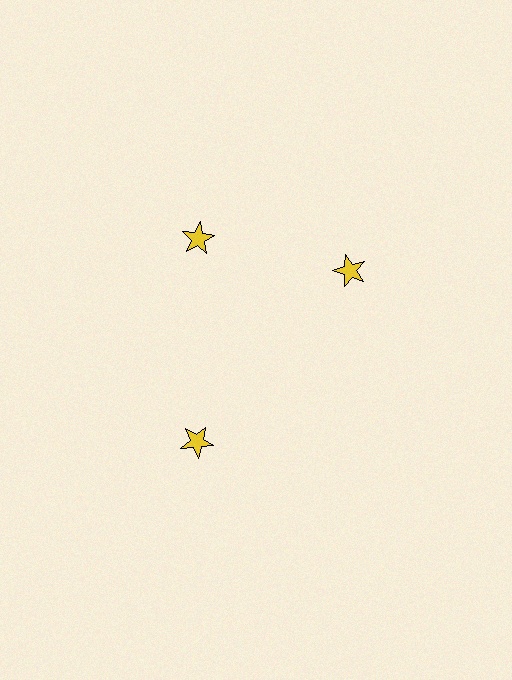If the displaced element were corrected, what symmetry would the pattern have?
It would have 3-fold rotational symmetry — the pattern would map onto itself every 120 degrees.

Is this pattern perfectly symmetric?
No. The 3 yellow stars are arranged in a ring, but one element near the 3 o'clock position is rotated out of alignment along the ring, breaking the 3-fold rotational symmetry.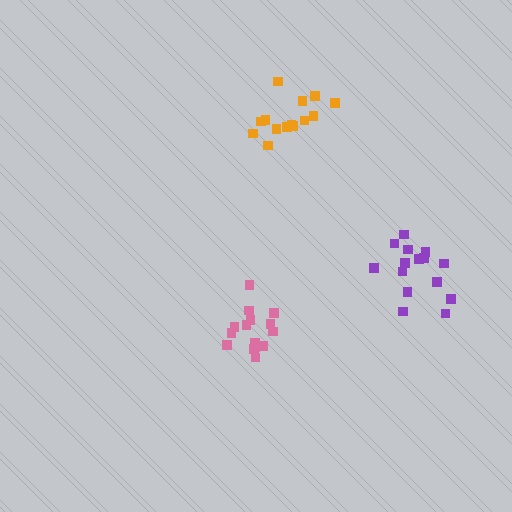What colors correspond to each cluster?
The clusters are colored: purple, pink, orange.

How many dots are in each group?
Group 1: 16 dots, Group 2: 15 dots, Group 3: 14 dots (45 total).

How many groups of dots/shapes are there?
There are 3 groups.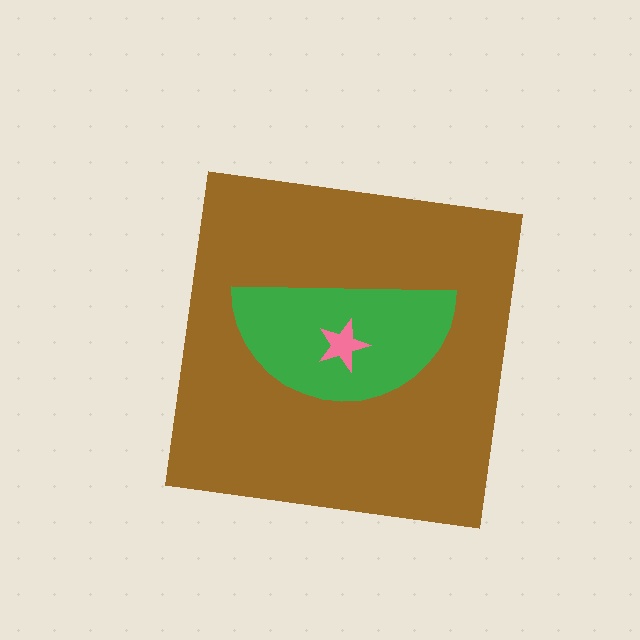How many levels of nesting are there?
3.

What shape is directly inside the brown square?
The green semicircle.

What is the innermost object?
The pink star.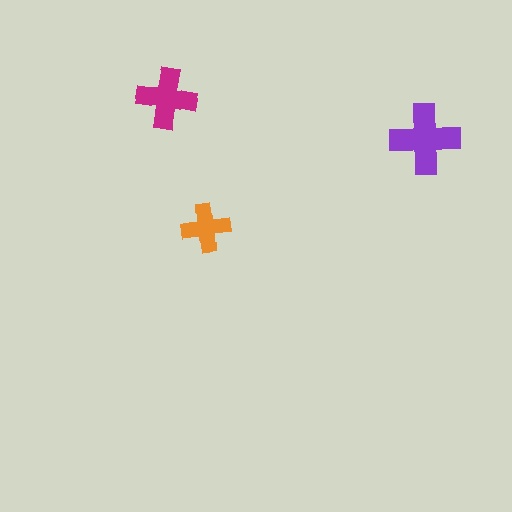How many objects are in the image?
There are 3 objects in the image.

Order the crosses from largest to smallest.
the purple one, the magenta one, the orange one.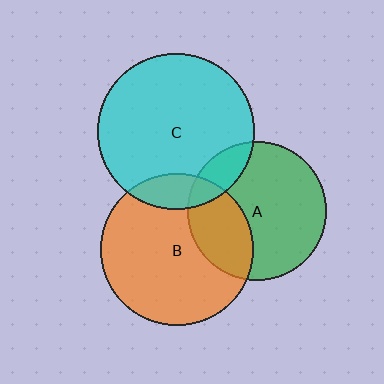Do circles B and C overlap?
Yes.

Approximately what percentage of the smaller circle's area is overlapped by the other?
Approximately 15%.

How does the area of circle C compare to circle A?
Approximately 1.3 times.